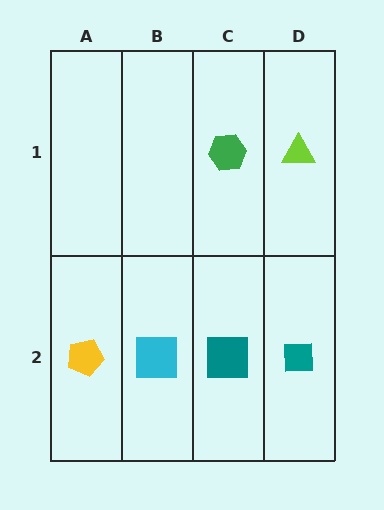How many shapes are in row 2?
4 shapes.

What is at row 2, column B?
A cyan square.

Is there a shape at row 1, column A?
No, that cell is empty.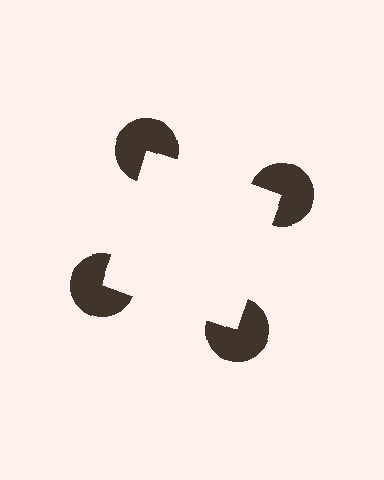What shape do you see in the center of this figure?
An illusory square — its edges are inferred from the aligned wedge cuts in the pac-man discs, not physically drawn.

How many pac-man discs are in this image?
There are 4 — one at each vertex of the illusory square.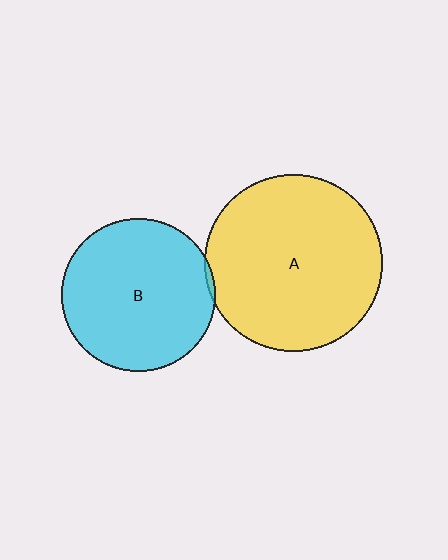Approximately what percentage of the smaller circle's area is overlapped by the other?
Approximately 5%.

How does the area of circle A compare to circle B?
Approximately 1.3 times.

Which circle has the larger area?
Circle A (yellow).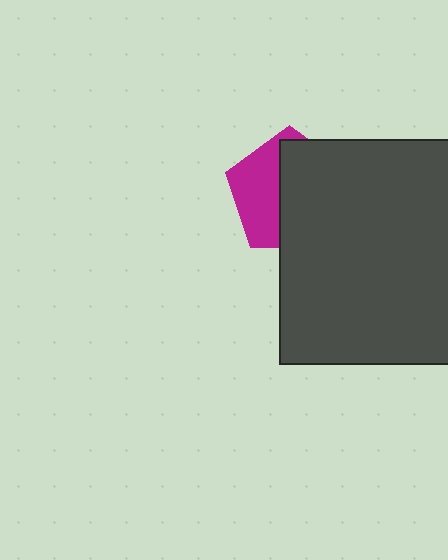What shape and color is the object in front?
The object in front is a dark gray square.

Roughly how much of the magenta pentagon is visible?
A small part of it is visible (roughly 41%).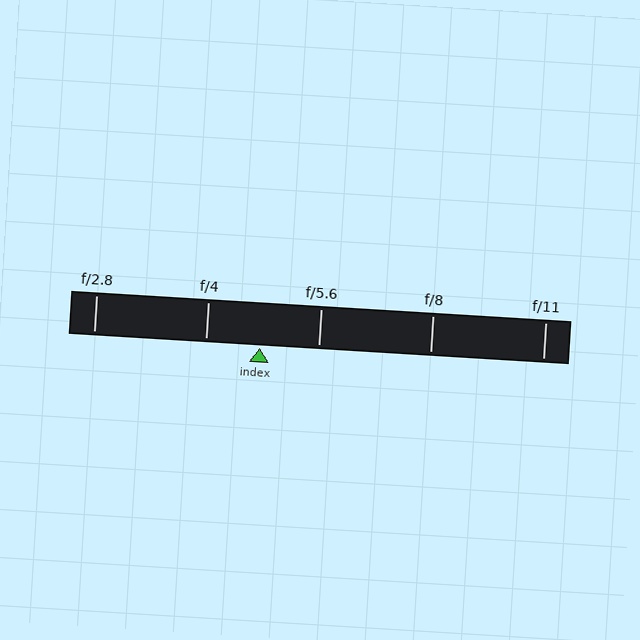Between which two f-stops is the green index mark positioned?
The index mark is between f/4 and f/5.6.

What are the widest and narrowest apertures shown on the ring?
The widest aperture shown is f/2.8 and the narrowest is f/11.